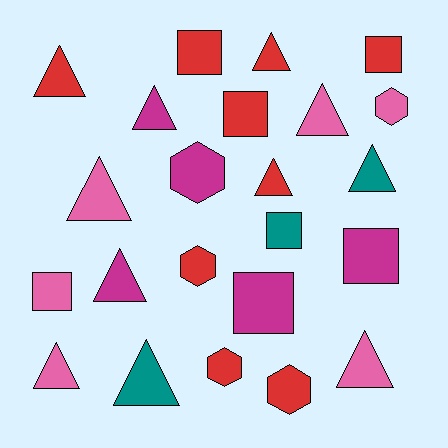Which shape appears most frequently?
Triangle, with 11 objects.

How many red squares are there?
There are 3 red squares.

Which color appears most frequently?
Red, with 9 objects.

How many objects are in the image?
There are 23 objects.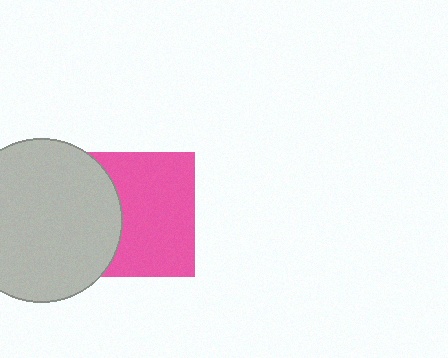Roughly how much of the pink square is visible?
Most of it is visible (roughly 66%).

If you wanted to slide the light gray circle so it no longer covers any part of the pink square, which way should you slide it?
Slide it left — that is the most direct way to separate the two shapes.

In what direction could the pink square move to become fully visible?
The pink square could move right. That would shift it out from behind the light gray circle entirely.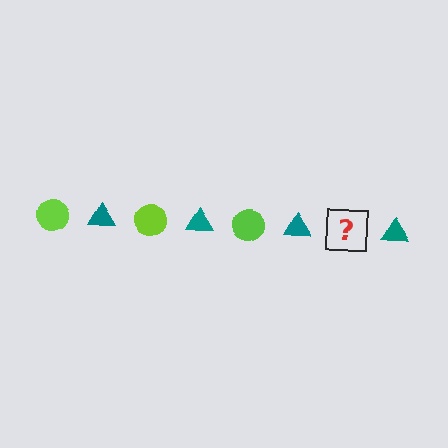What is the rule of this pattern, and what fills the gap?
The rule is that the pattern alternates between lime circle and teal triangle. The gap should be filled with a lime circle.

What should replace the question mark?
The question mark should be replaced with a lime circle.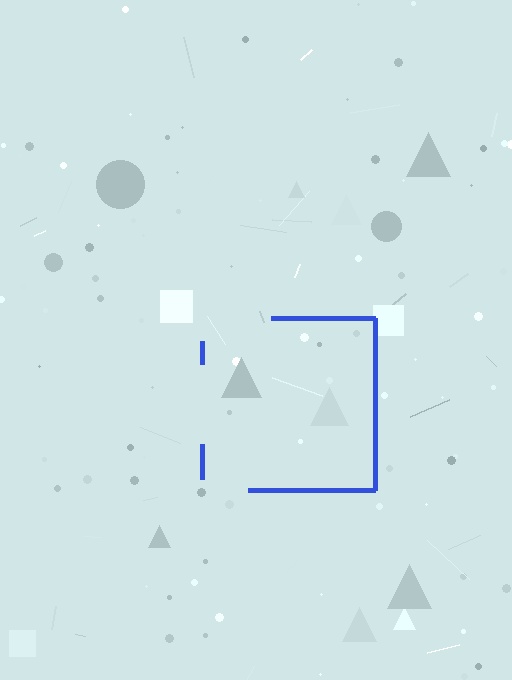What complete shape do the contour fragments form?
The contour fragments form a square.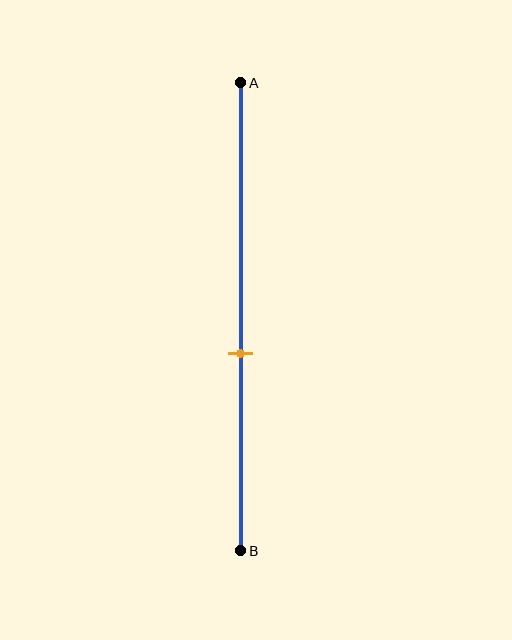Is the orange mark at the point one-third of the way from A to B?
No, the mark is at about 60% from A, not at the 33% one-third point.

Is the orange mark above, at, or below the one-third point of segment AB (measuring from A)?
The orange mark is below the one-third point of segment AB.